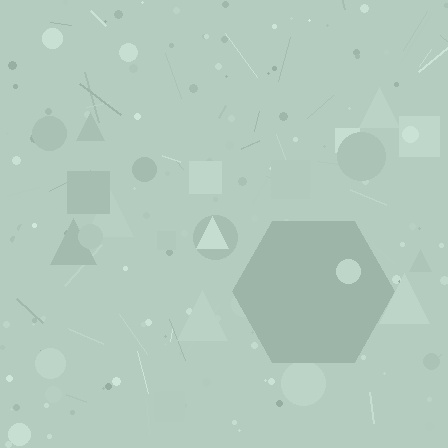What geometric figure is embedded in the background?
A hexagon is embedded in the background.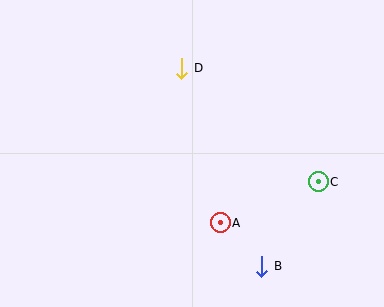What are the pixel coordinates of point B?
Point B is at (262, 266).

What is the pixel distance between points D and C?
The distance between D and C is 177 pixels.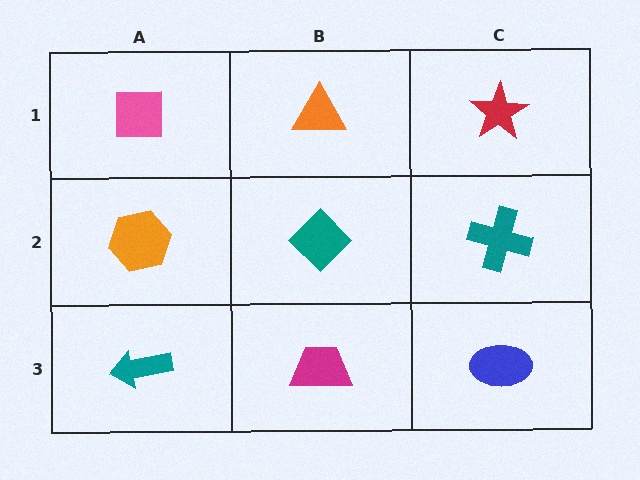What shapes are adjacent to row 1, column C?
A teal cross (row 2, column C), an orange triangle (row 1, column B).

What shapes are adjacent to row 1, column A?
An orange hexagon (row 2, column A), an orange triangle (row 1, column B).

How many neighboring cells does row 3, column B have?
3.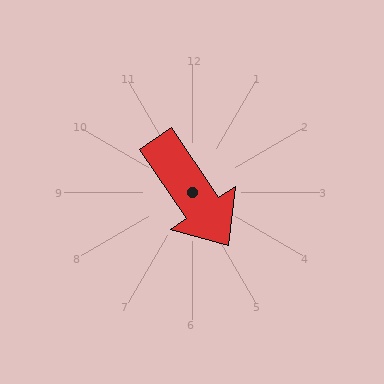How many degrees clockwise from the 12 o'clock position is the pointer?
Approximately 146 degrees.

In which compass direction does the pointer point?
Southeast.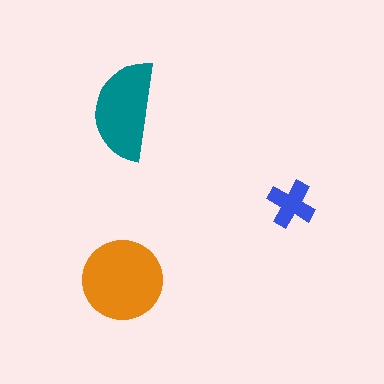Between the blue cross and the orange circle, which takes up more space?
The orange circle.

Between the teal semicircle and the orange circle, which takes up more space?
The orange circle.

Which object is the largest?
The orange circle.